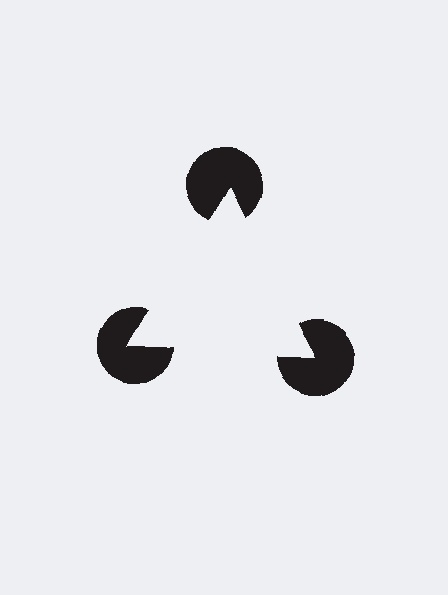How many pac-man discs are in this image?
There are 3 — one at each vertex of the illusory triangle.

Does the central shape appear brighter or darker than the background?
It typically appears slightly brighter than the background, even though no actual brightness change is drawn.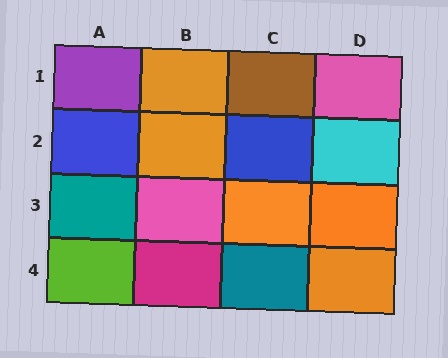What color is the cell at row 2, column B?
Orange.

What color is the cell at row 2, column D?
Cyan.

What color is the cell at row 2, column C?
Blue.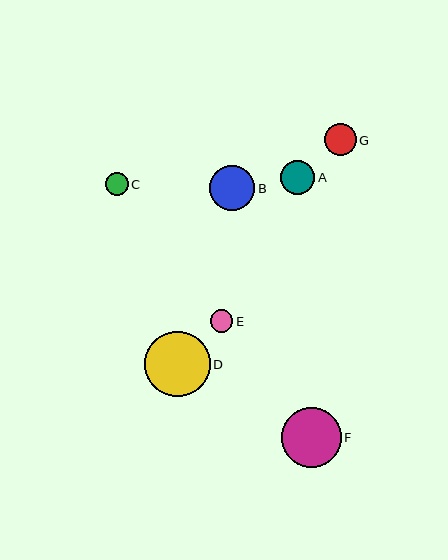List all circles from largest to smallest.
From largest to smallest: D, F, B, A, G, C, E.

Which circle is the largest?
Circle D is the largest with a size of approximately 66 pixels.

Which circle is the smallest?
Circle E is the smallest with a size of approximately 23 pixels.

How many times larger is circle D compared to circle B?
Circle D is approximately 1.5 times the size of circle B.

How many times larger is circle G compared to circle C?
Circle G is approximately 1.4 times the size of circle C.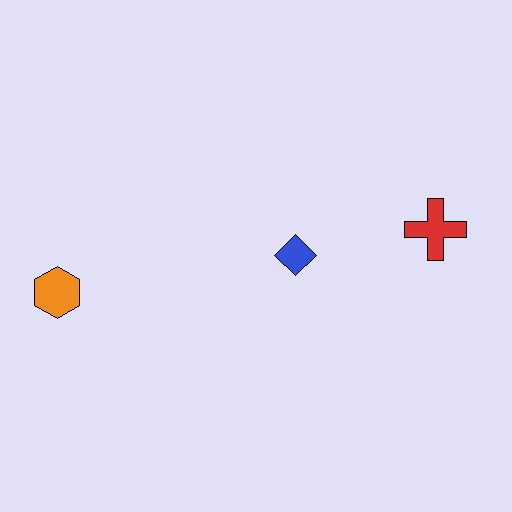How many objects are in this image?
There are 3 objects.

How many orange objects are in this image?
There is 1 orange object.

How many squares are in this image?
There are no squares.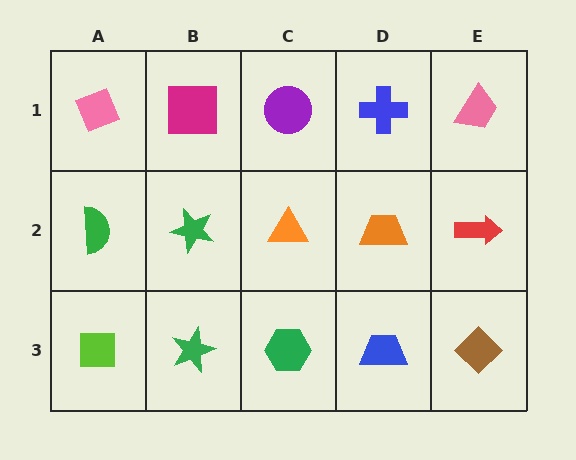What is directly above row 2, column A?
A pink diamond.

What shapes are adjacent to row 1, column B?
A green star (row 2, column B), a pink diamond (row 1, column A), a purple circle (row 1, column C).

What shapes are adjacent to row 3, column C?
An orange triangle (row 2, column C), a green star (row 3, column B), a blue trapezoid (row 3, column D).